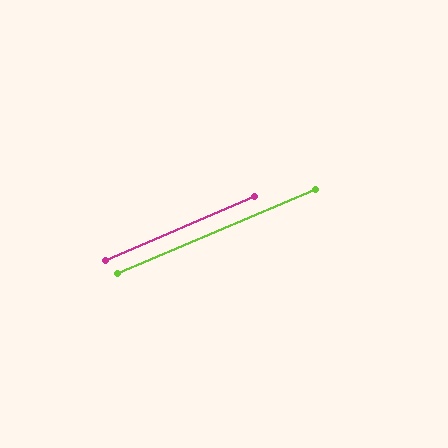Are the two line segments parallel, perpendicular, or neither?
Parallel — their directions differ by only 0.2°.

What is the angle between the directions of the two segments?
Approximately 0 degrees.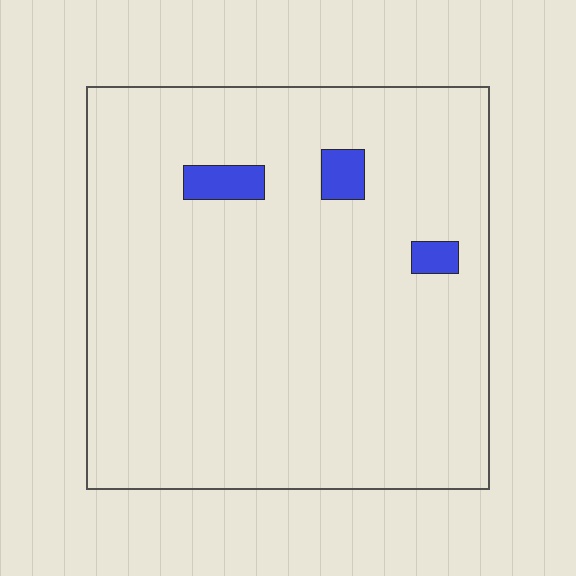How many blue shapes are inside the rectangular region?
3.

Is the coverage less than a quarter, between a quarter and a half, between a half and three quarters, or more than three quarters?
Less than a quarter.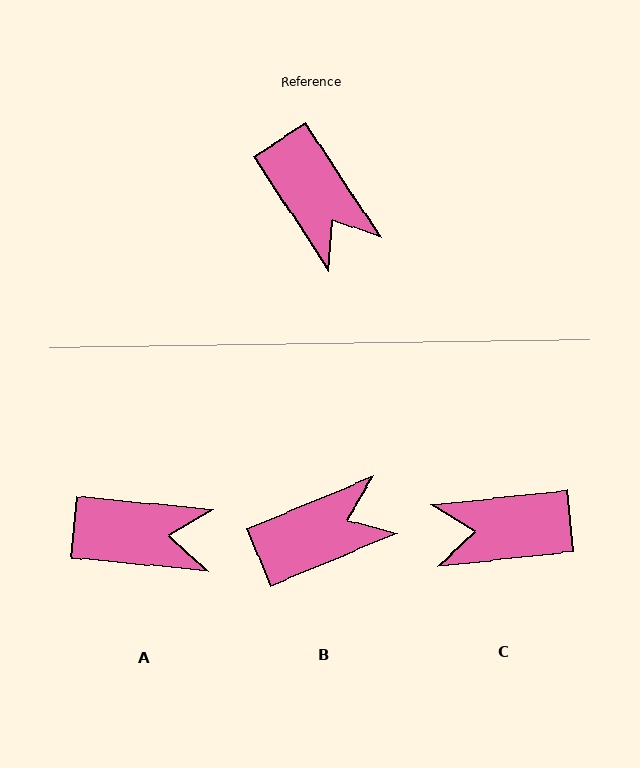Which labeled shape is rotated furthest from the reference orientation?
C, about 117 degrees away.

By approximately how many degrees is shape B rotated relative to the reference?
Approximately 79 degrees counter-clockwise.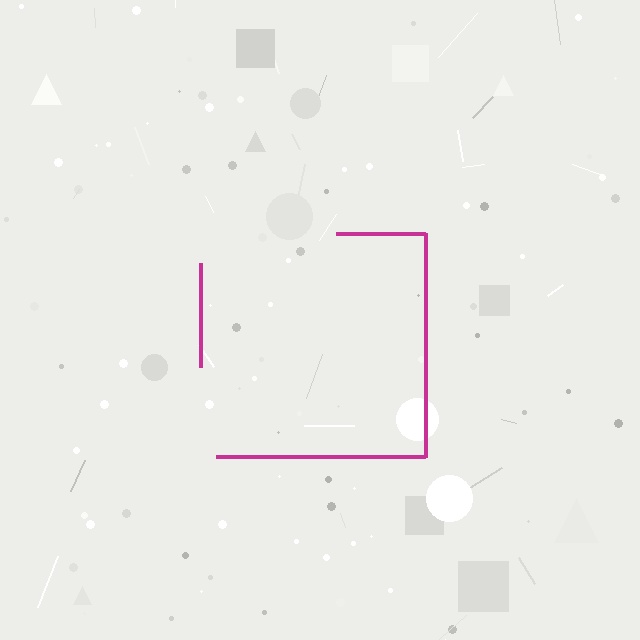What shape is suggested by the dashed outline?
The dashed outline suggests a square.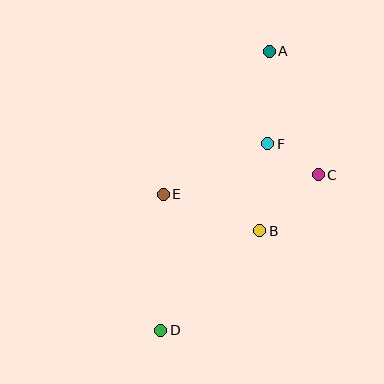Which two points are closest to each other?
Points C and F are closest to each other.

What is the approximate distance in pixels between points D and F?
The distance between D and F is approximately 215 pixels.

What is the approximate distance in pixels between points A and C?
The distance between A and C is approximately 133 pixels.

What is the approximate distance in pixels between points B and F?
The distance between B and F is approximately 88 pixels.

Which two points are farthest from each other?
Points A and D are farthest from each other.